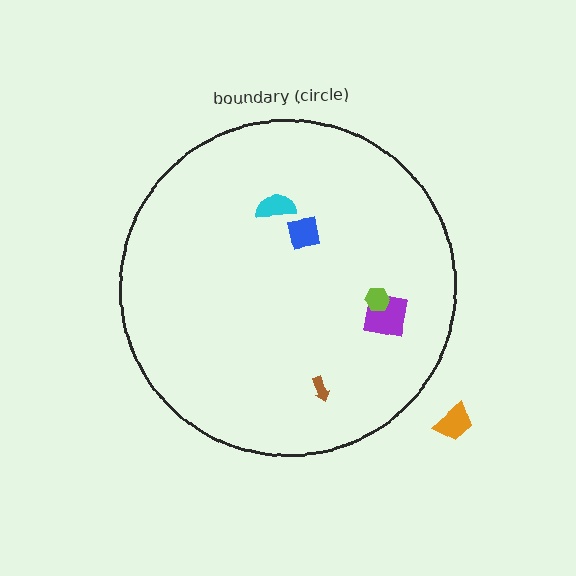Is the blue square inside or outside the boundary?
Inside.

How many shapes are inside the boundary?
5 inside, 1 outside.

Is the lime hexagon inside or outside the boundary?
Inside.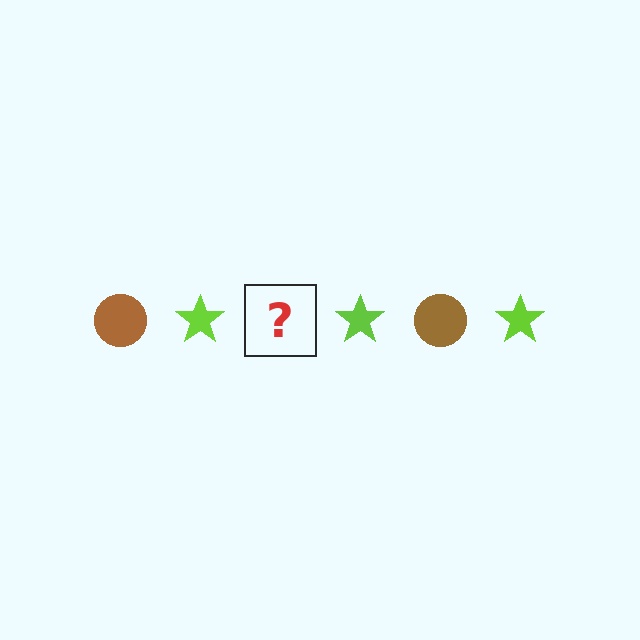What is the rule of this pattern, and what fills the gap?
The rule is that the pattern alternates between brown circle and lime star. The gap should be filled with a brown circle.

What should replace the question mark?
The question mark should be replaced with a brown circle.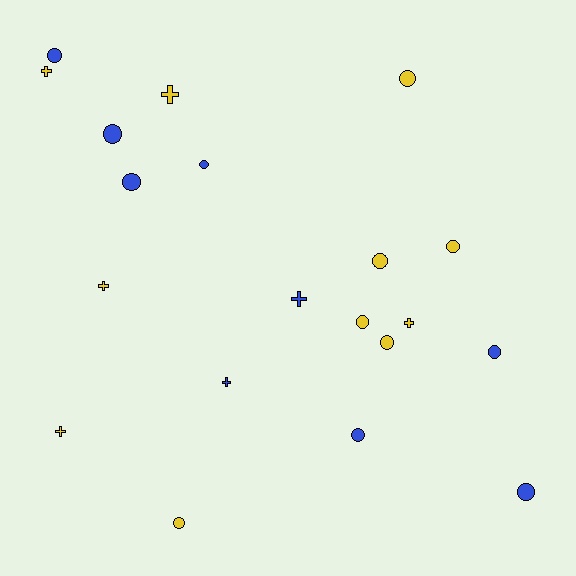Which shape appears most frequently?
Circle, with 13 objects.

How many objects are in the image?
There are 20 objects.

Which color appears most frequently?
Yellow, with 11 objects.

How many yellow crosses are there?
There are 5 yellow crosses.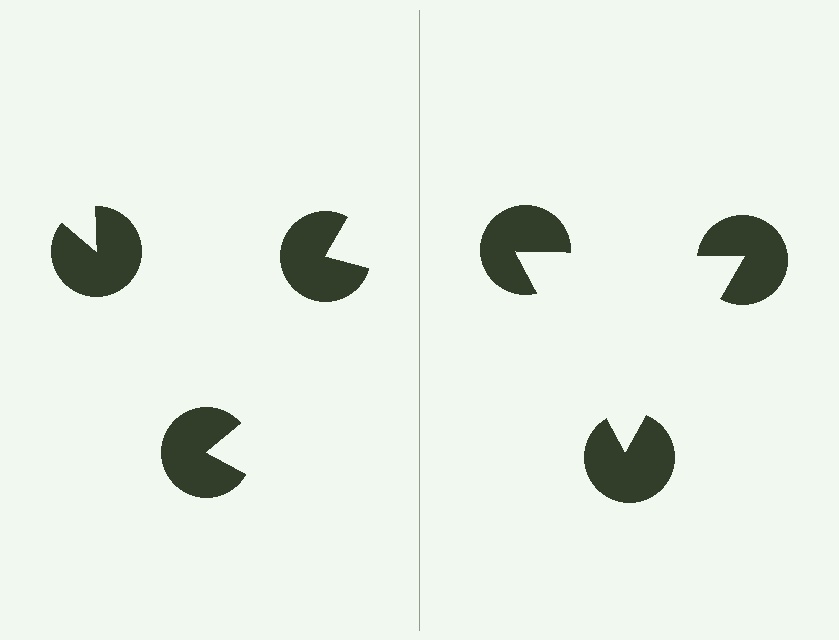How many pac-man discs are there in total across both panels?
6 — 3 on each side.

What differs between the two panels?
The pac-man discs are positioned identically on both sides; only the wedge orientations differ. On the right they align to a triangle; on the left they are misaligned.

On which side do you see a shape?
An illusory triangle appears on the right side. On the left side the wedge cuts are rotated, so no coherent shape forms.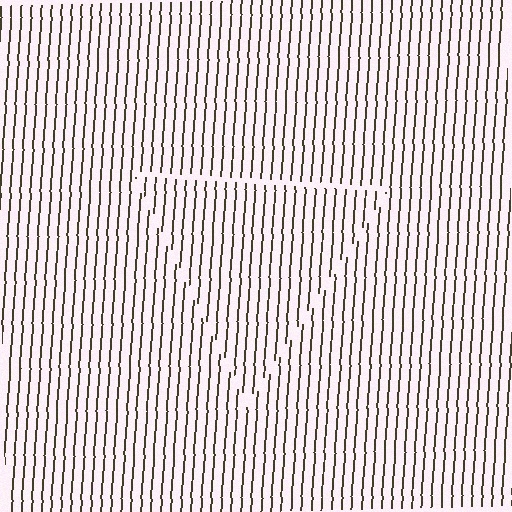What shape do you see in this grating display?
An illusory triangle. The interior of the shape contains the same grating, shifted by half a period — the contour is defined by the phase discontinuity where line-ends from the inner and outer gratings abut.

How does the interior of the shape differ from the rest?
The interior of the shape contains the same grating, shifted by half a period — the contour is defined by the phase discontinuity where line-ends from the inner and outer gratings abut.